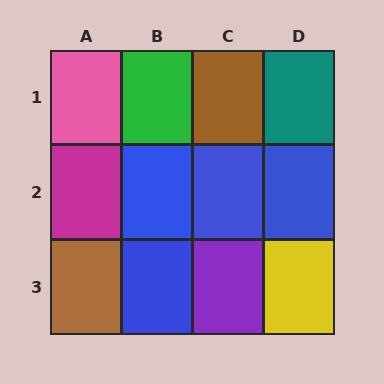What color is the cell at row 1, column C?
Brown.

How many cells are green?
1 cell is green.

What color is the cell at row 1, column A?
Pink.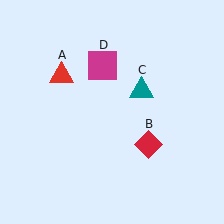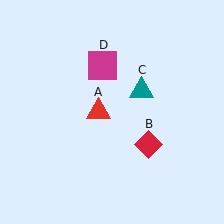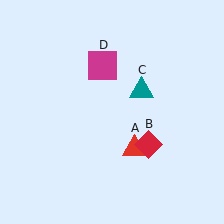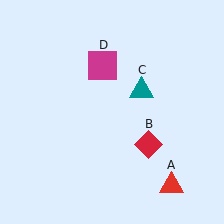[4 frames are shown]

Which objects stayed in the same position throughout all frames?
Red diamond (object B) and teal triangle (object C) and magenta square (object D) remained stationary.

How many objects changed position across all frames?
1 object changed position: red triangle (object A).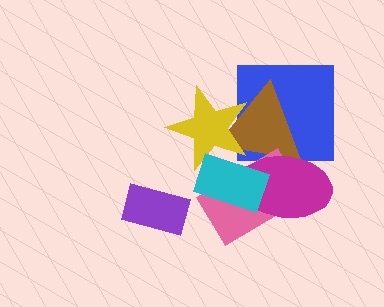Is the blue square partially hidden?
Yes, it is partially covered by another shape.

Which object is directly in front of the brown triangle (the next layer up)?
The pink rectangle is directly in front of the brown triangle.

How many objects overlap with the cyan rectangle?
4 objects overlap with the cyan rectangle.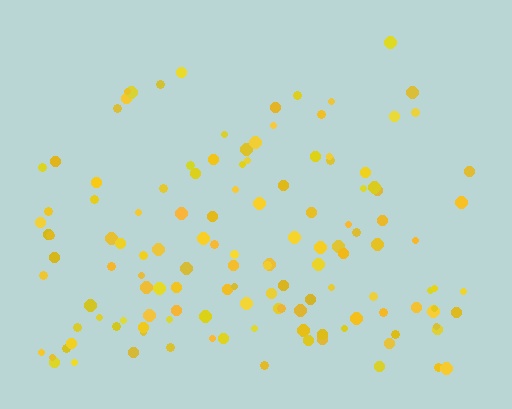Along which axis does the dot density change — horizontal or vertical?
Vertical.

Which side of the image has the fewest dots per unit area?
The top.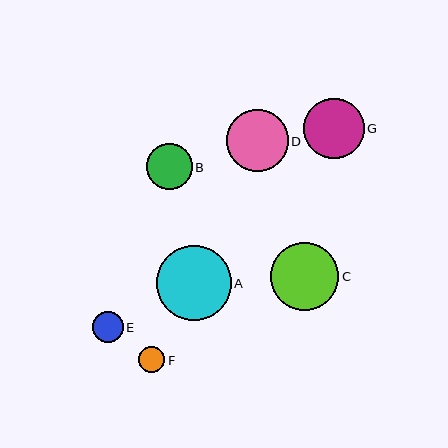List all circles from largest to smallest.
From largest to smallest: A, C, D, G, B, E, F.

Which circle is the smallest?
Circle F is the smallest with a size of approximately 26 pixels.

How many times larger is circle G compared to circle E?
Circle G is approximately 2.0 times the size of circle E.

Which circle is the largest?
Circle A is the largest with a size of approximately 75 pixels.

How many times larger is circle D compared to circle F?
Circle D is approximately 2.4 times the size of circle F.